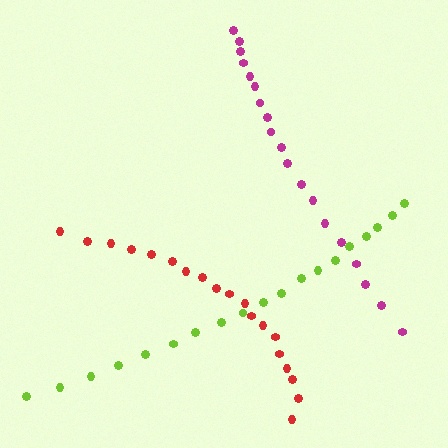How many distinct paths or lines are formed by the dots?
There are 3 distinct paths.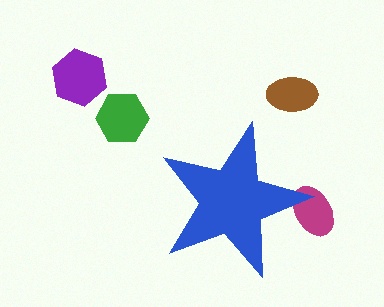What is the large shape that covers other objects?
A blue star.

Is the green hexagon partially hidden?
No, the green hexagon is fully visible.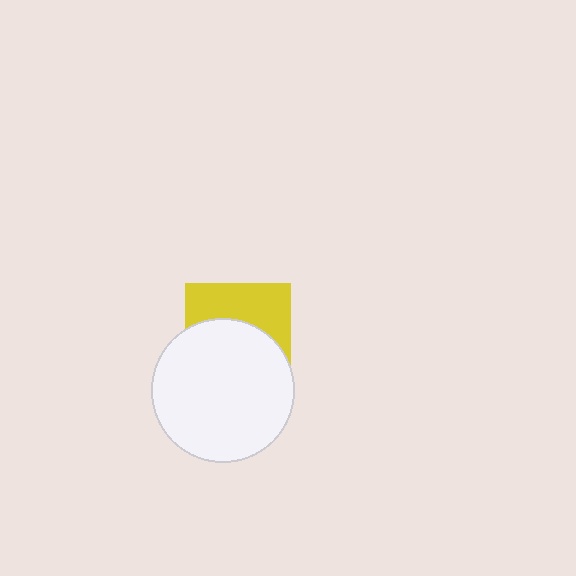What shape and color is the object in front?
The object in front is a white circle.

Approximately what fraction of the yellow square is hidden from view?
Roughly 58% of the yellow square is hidden behind the white circle.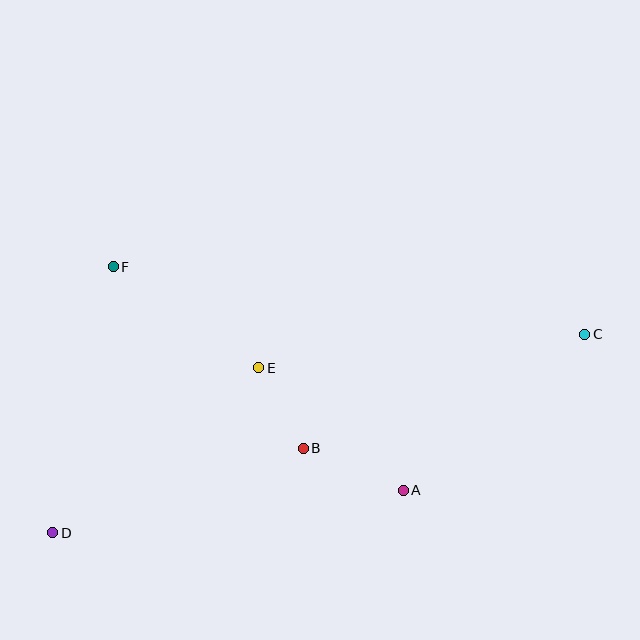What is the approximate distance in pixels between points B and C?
The distance between B and C is approximately 304 pixels.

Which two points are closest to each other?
Points B and E are closest to each other.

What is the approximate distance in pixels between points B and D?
The distance between B and D is approximately 264 pixels.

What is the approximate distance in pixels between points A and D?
The distance between A and D is approximately 353 pixels.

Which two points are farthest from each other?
Points C and D are farthest from each other.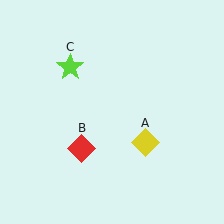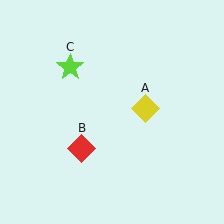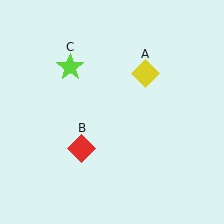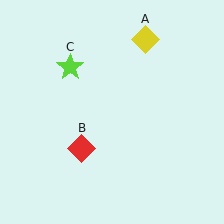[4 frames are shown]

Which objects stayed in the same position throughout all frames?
Red diamond (object B) and lime star (object C) remained stationary.